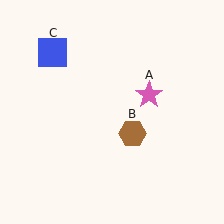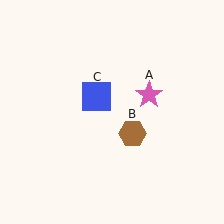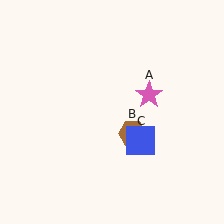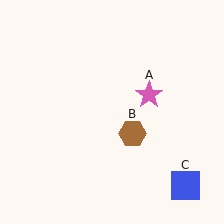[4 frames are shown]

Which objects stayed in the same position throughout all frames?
Pink star (object A) and brown hexagon (object B) remained stationary.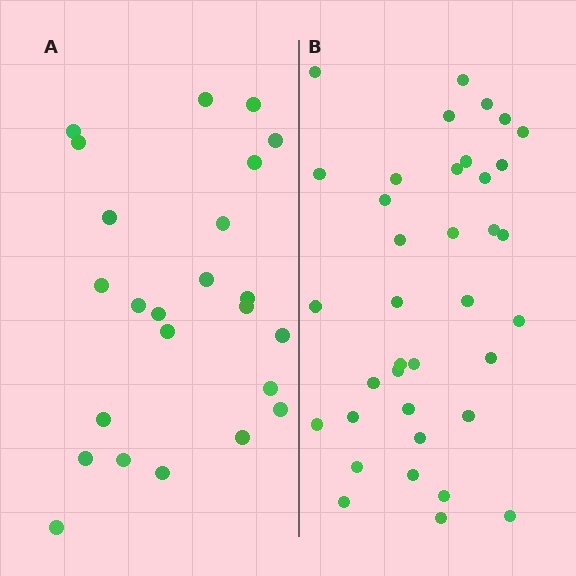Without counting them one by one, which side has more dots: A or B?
Region B (the right region) has more dots.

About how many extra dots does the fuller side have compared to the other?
Region B has approximately 15 more dots than region A.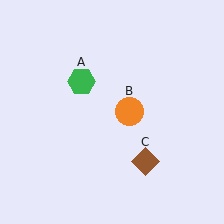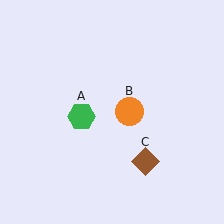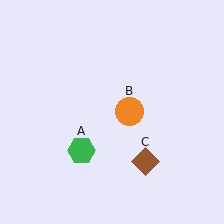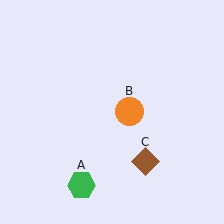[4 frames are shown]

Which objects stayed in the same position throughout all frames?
Orange circle (object B) and brown diamond (object C) remained stationary.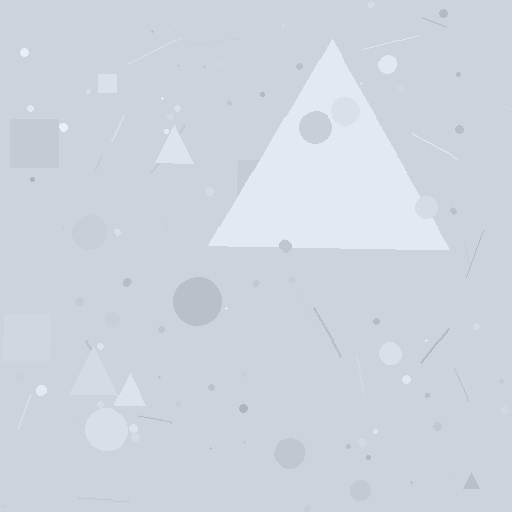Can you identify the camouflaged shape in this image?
The camouflaged shape is a triangle.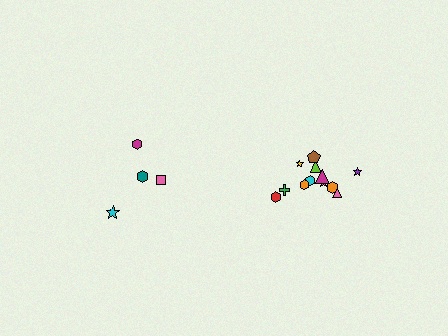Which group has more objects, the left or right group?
The right group.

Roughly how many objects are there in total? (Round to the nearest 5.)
Roughly 15 objects in total.